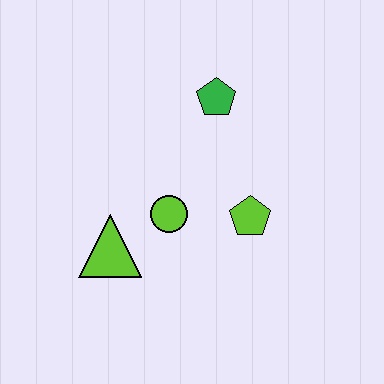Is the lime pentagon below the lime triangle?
No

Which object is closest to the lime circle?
The lime triangle is closest to the lime circle.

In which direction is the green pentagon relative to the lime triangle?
The green pentagon is above the lime triangle.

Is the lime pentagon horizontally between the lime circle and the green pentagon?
No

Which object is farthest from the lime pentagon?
The lime triangle is farthest from the lime pentagon.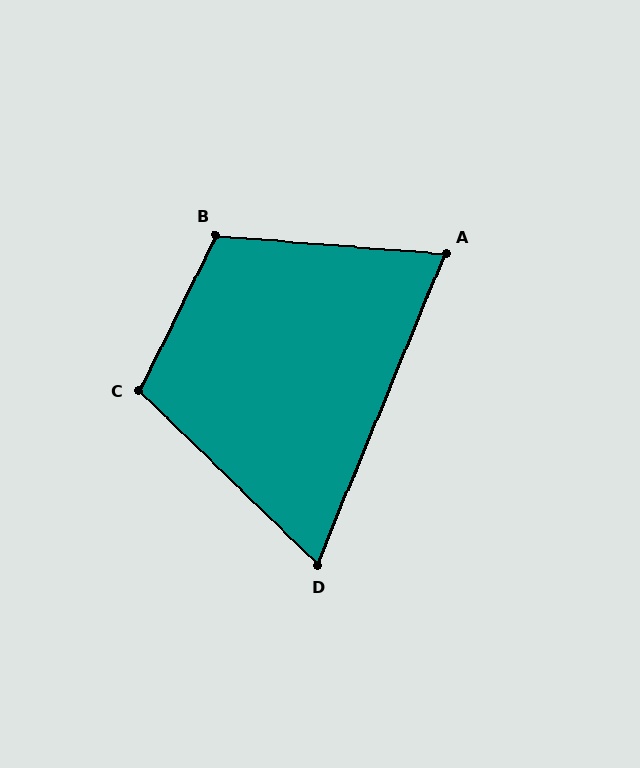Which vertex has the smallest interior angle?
D, at approximately 68 degrees.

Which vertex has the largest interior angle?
B, at approximately 112 degrees.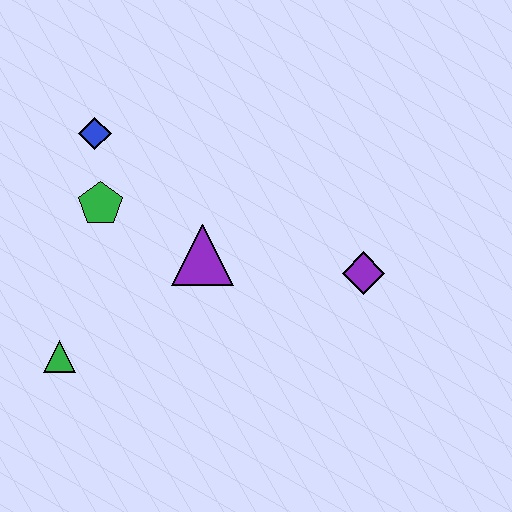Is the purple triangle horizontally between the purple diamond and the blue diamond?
Yes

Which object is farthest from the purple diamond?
The green triangle is farthest from the purple diamond.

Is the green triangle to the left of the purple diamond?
Yes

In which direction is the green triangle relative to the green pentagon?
The green triangle is below the green pentagon.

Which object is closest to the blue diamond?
The green pentagon is closest to the blue diamond.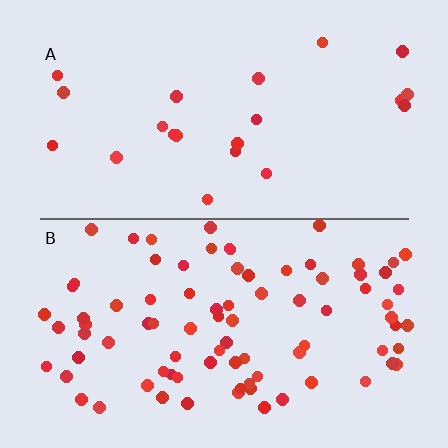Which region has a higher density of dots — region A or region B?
B (the bottom).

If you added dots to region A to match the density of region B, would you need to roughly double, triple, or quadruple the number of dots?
Approximately quadruple.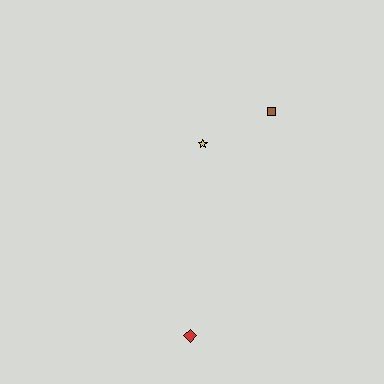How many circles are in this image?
There are no circles.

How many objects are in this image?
There are 3 objects.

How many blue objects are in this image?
There are no blue objects.